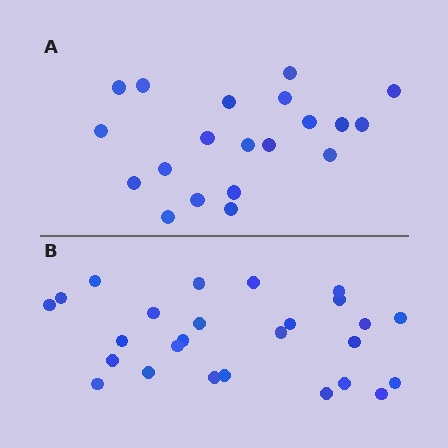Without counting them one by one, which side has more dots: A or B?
Region B (the bottom region) has more dots.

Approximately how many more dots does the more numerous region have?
Region B has about 6 more dots than region A.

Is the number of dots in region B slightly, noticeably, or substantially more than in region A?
Region B has noticeably more, but not dramatically so. The ratio is roughly 1.3 to 1.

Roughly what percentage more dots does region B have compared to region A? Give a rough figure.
About 30% more.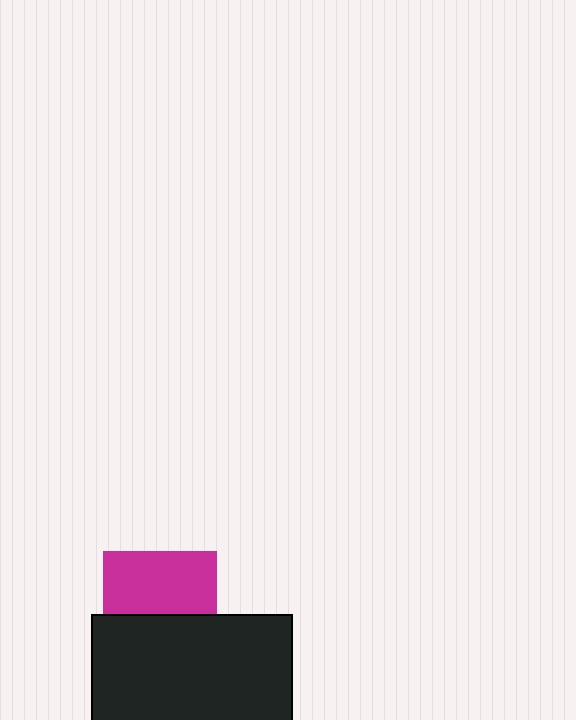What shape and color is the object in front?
The object in front is a black rectangle.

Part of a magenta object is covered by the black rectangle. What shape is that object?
It is a square.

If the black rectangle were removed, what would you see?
You would see the complete magenta square.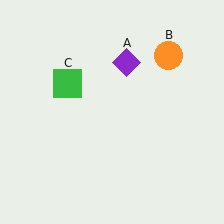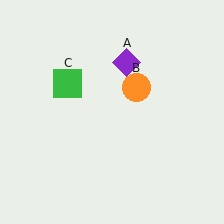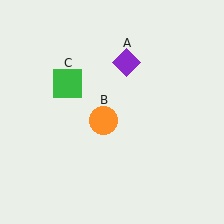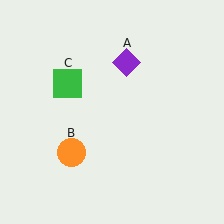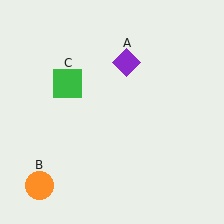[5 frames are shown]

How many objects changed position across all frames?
1 object changed position: orange circle (object B).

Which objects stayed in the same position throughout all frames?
Purple diamond (object A) and green square (object C) remained stationary.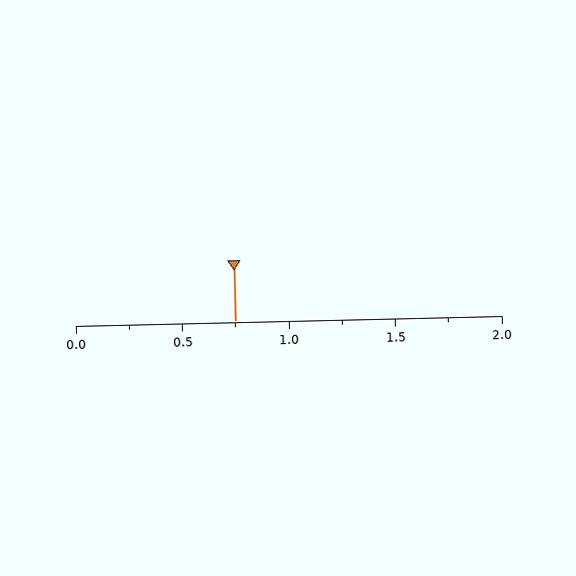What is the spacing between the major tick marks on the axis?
The major ticks are spaced 0.5 apart.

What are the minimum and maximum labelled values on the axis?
The axis runs from 0.0 to 2.0.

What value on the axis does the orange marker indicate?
The marker indicates approximately 0.75.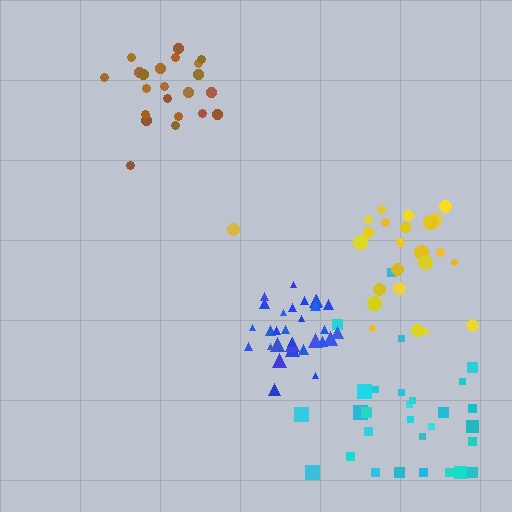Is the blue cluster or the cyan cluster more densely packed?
Blue.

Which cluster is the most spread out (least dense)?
Yellow.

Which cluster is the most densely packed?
Blue.